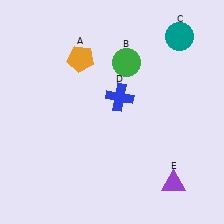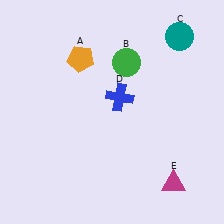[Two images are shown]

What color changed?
The triangle (E) changed from purple in Image 1 to magenta in Image 2.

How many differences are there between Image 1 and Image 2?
There is 1 difference between the two images.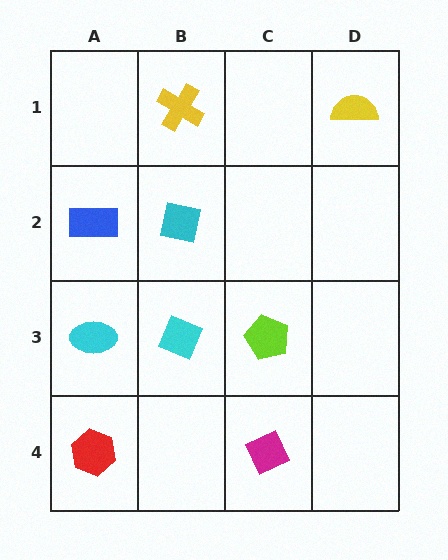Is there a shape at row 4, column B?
No, that cell is empty.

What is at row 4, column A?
A red hexagon.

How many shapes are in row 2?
2 shapes.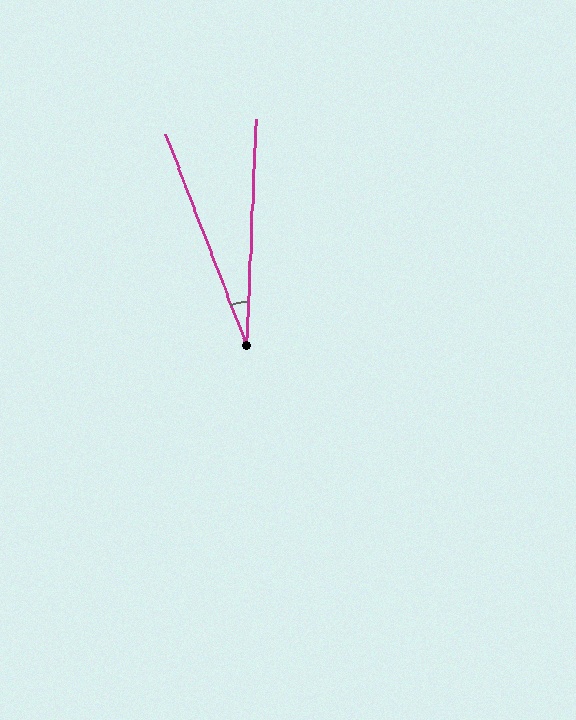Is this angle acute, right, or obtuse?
It is acute.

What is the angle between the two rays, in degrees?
Approximately 23 degrees.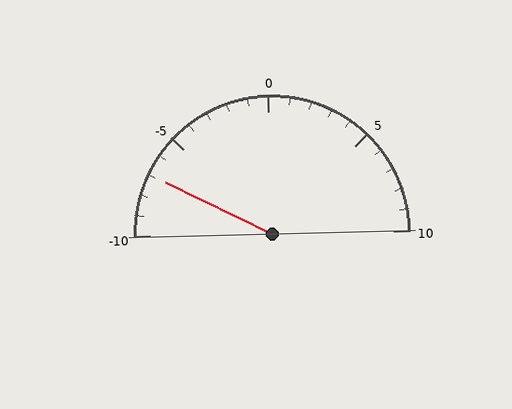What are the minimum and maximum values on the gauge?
The gauge ranges from -10 to 10.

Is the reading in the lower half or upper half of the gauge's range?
The reading is in the lower half of the range (-10 to 10).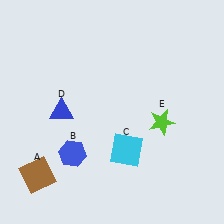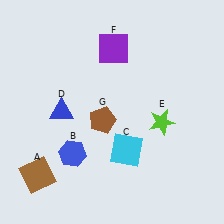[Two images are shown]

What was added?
A purple square (F), a brown pentagon (G) were added in Image 2.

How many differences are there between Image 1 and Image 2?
There are 2 differences between the two images.